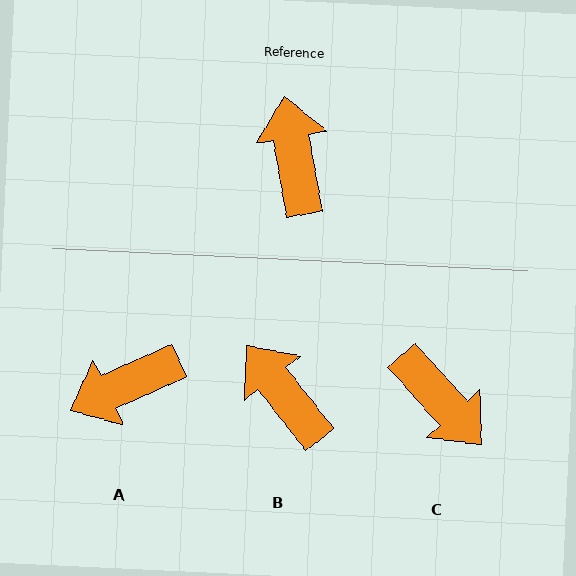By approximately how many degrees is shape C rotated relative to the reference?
Approximately 148 degrees clockwise.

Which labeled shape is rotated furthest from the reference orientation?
C, about 148 degrees away.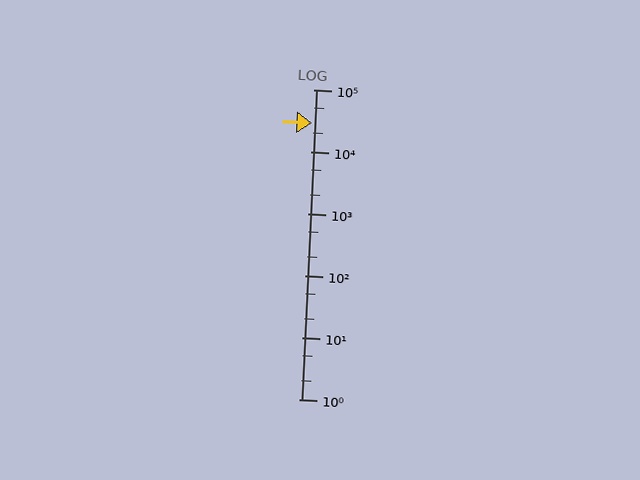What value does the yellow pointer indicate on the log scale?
The pointer indicates approximately 29000.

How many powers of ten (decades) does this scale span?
The scale spans 5 decades, from 1 to 100000.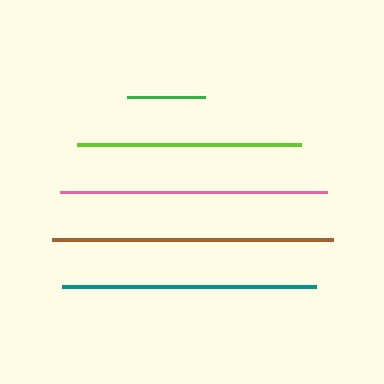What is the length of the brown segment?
The brown segment is approximately 281 pixels long.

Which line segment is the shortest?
The green line is the shortest at approximately 78 pixels.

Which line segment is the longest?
The brown line is the longest at approximately 281 pixels.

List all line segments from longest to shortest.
From longest to shortest: brown, pink, teal, lime, green.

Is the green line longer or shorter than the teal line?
The teal line is longer than the green line.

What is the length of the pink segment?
The pink segment is approximately 267 pixels long.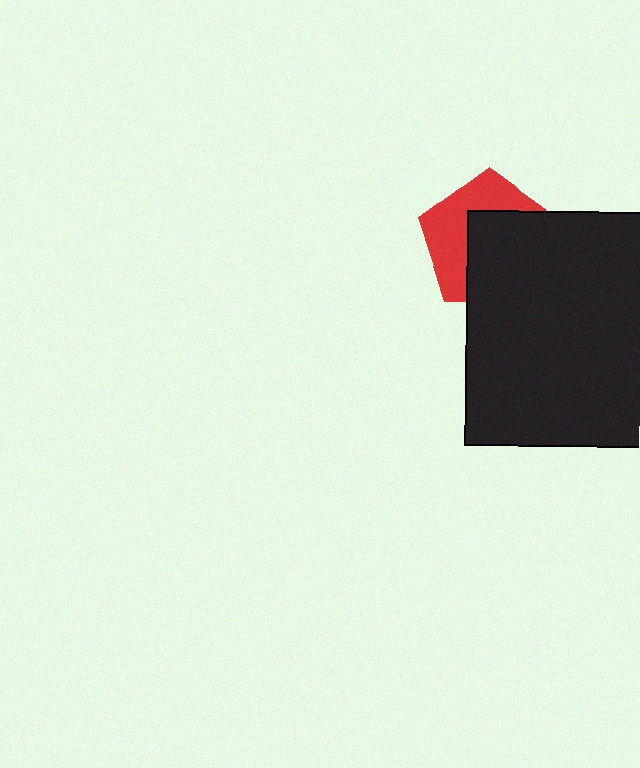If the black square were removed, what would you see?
You would see the complete red pentagon.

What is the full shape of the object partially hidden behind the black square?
The partially hidden object is a red pentagon.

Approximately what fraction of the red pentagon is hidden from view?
Roughly 56% of the red pentagon is hidden behind the black square.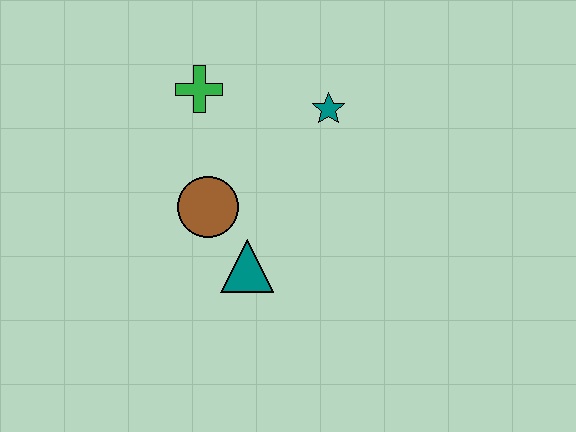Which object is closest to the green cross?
The brown circle is closest to the green cross.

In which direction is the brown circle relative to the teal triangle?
The brown circle is above the teal triangle.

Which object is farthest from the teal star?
The teal triangle is farthest from the teal star.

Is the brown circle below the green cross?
Yes